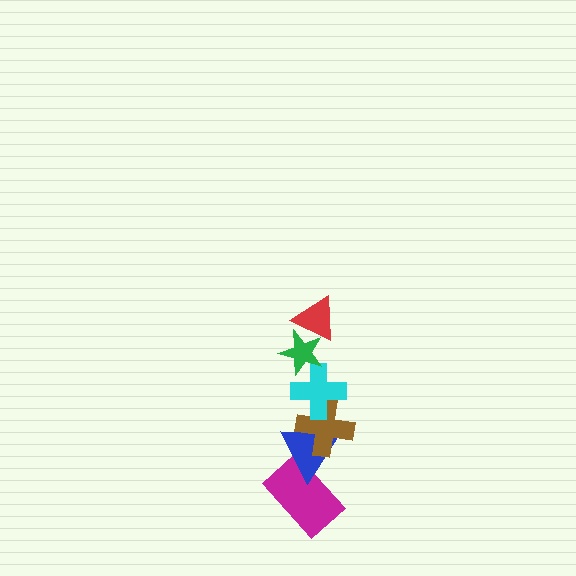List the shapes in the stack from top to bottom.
From top to bottom: the red triangle, the green star, the cyan cross, the brown cross, the blue triangle, the magenta rectangle.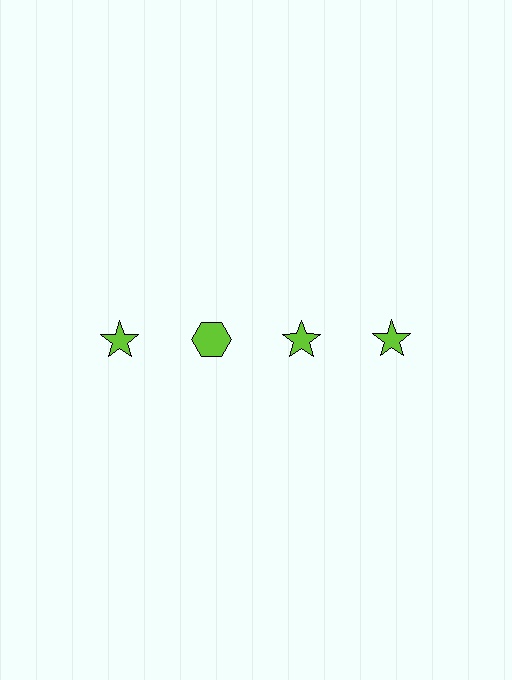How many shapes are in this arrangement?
There are 4 shapes arranged in a grid pattern.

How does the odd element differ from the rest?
It has a different shape: hexagon instead of star.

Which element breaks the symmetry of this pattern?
The lime hexagon in the top row, second from left column breaks the symmetry. All other shapes are lime stars.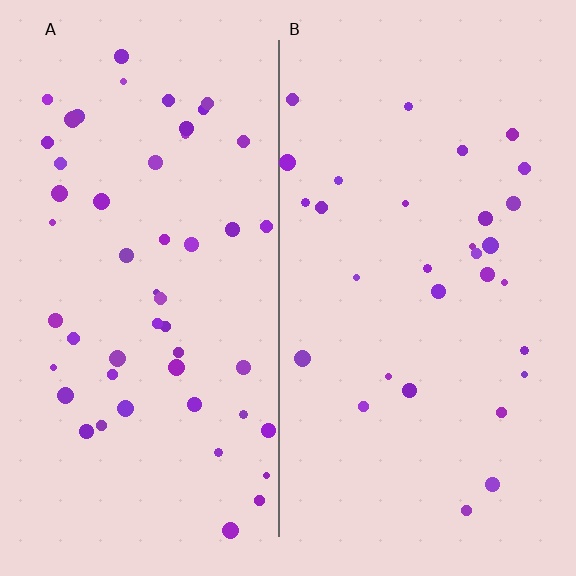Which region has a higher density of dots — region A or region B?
A (the left).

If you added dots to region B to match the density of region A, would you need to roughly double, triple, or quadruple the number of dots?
Approximately double.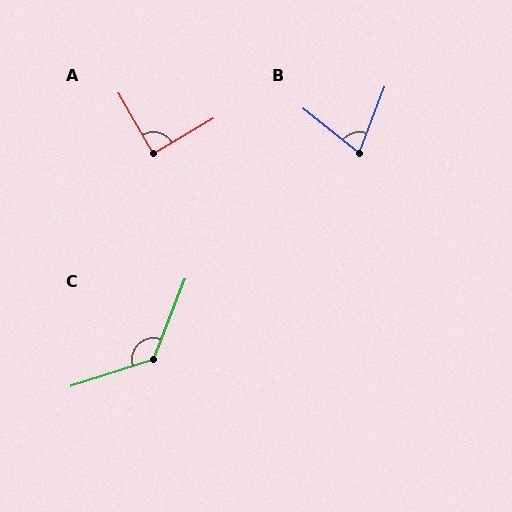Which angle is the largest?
C, at approximately 129 degrees.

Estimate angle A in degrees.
Approximately 89 degrees.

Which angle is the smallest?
B, at approximately 72 degrees.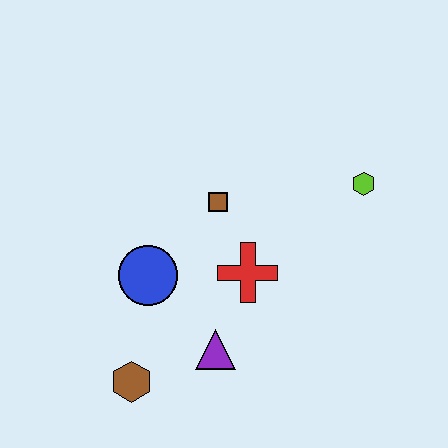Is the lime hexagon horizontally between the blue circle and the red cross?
No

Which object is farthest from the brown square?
The brown hexagon is farthest from the brown square.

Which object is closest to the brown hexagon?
The purple triangle is closest to the brown hexagon.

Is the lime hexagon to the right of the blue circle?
Yes